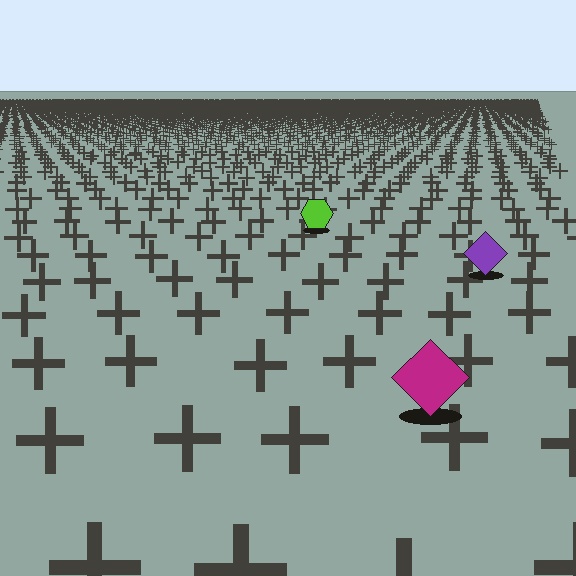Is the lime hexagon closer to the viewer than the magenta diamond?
No. The magenta diamond is closer — you can tell from the texture gradient: the ground texture is coarser near it.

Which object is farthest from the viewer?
The lime hexagon is farthest from the viewer. It appears smaller and the ground texture around it is denser.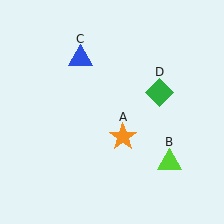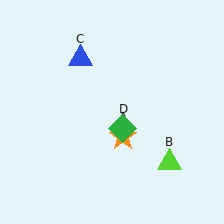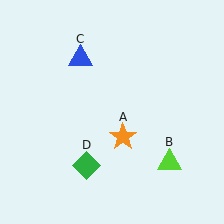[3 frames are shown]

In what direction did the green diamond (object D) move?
The green diamond (object D) moved down and to the left.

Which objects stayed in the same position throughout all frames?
Orange star (object A) and lime triangle (object B) and blue triangle (object C) remained stationary.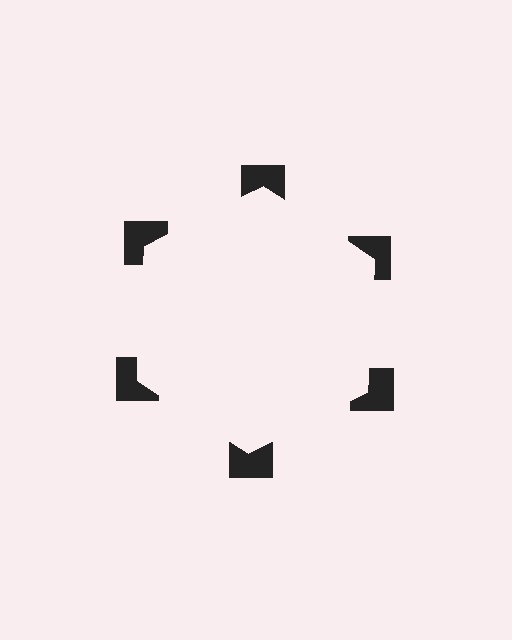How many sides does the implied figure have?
6 sides.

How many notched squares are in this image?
There are 6 — one at each vertex of the illusory hexagon.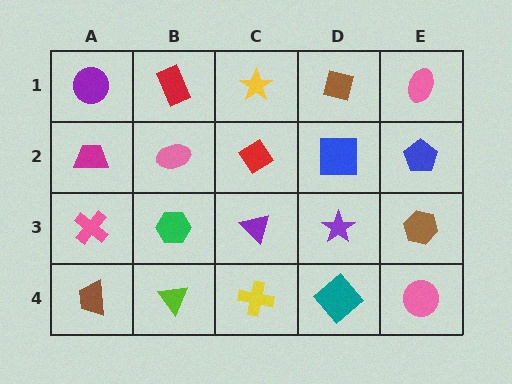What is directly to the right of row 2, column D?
A blue pentagon.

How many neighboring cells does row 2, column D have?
4.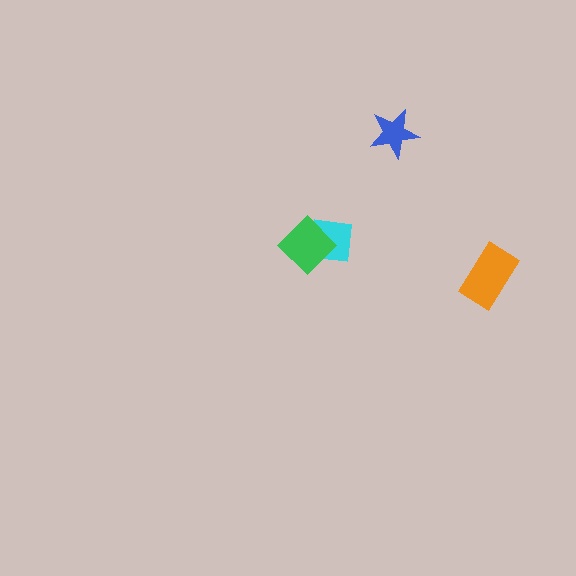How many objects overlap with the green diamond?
1 object overlaps with the green diamond.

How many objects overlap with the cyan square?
1 object overlaps with the cyan square.